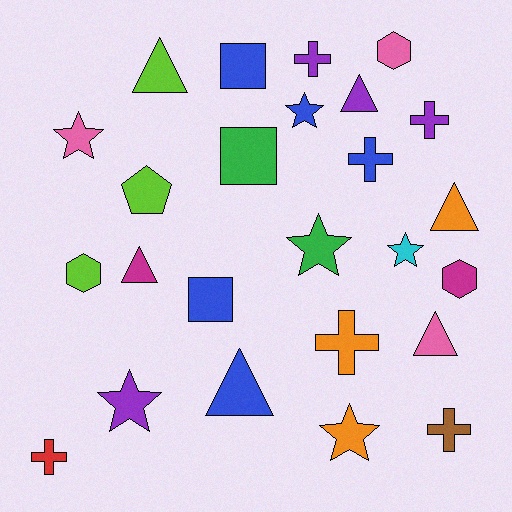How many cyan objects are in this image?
There is 1 cyan object.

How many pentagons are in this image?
There is 1 pentagon.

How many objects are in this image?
There are 25 objects.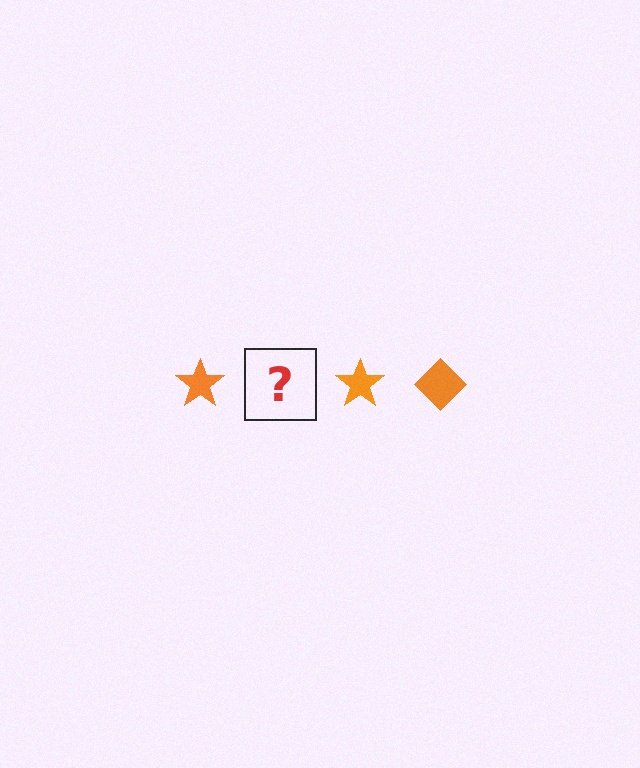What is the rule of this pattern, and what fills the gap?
The rule is that the pattern cycles through star, diamond shapes in orange. The gap should be filled with an orange diamond.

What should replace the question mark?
The question mark should be replaced with an orange diamond.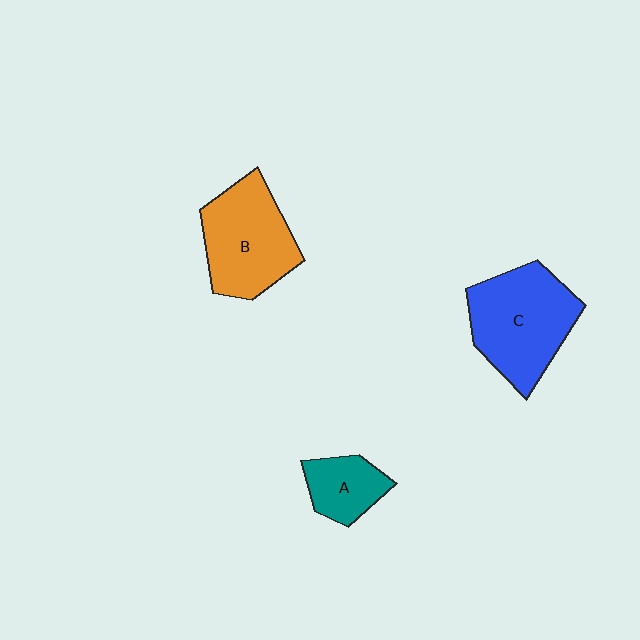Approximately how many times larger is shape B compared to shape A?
Approximately 2.0 times.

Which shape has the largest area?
Shape C (blue).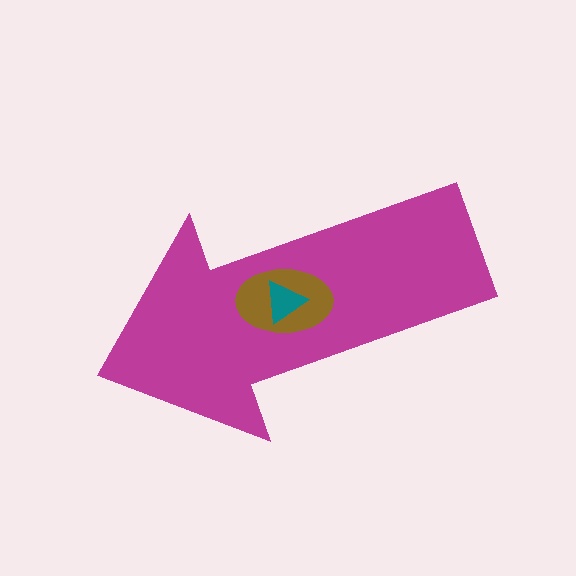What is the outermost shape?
The magenta arrow.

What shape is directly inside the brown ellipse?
The teal triangle.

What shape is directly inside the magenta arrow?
The brown ellipse.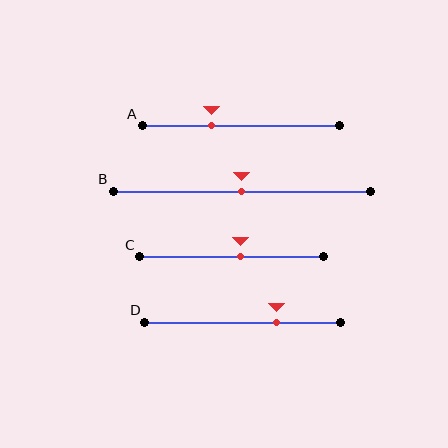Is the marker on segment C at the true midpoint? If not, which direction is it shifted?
No, the marker on segment C is shifted to the right by about 5% of the segment length.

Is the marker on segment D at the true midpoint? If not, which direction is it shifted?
No, the marker on segment D is shifted to the right by about 17% of the segment length.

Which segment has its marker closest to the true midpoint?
Segment B has its marker closest to the true midpoint.